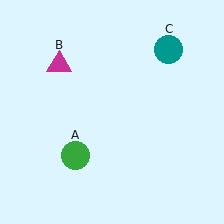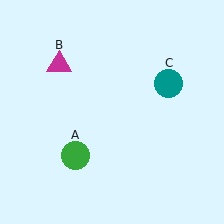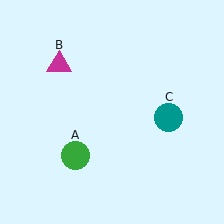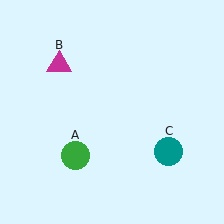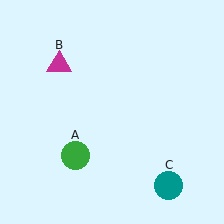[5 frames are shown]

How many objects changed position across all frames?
1 object changed position: teal circle (object C).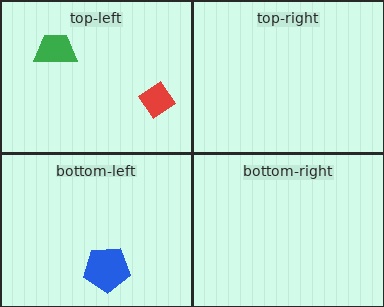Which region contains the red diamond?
The top-left region.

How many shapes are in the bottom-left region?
1.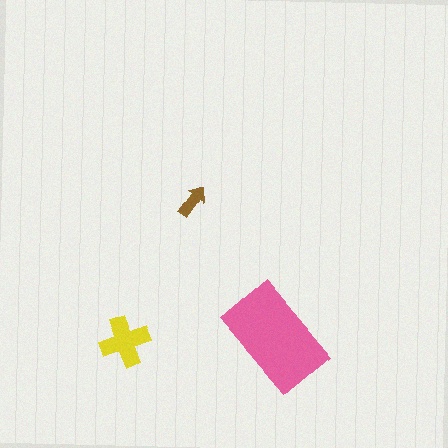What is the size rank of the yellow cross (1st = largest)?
2nd.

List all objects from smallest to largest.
The brown arrow, the yellow cross, the pink rectangle.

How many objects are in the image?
There are 3 objects in the image.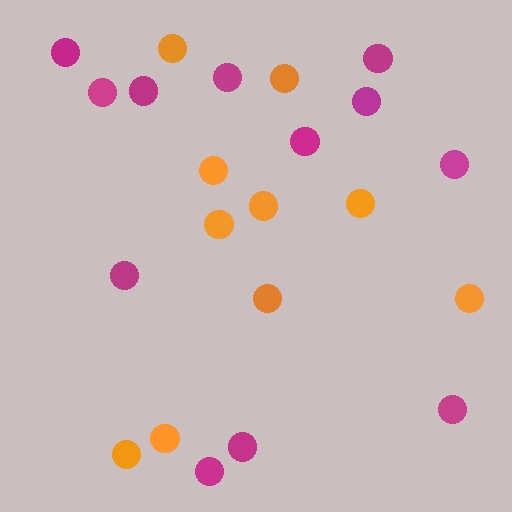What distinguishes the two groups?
There are 2 groups: one group of magenta circles (12) and one group of orange circles (10).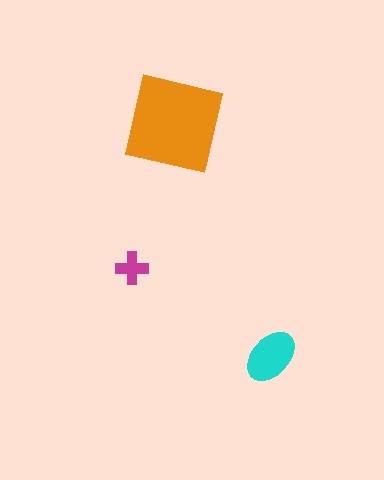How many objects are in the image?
There are 3 objects in the image.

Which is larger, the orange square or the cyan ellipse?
The orange square.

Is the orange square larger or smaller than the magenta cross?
Larger.